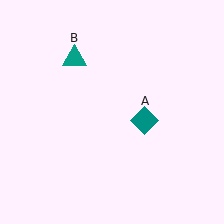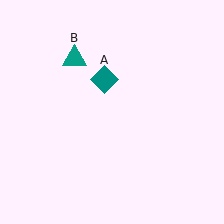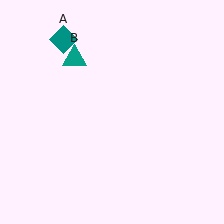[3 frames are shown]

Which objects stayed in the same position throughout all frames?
Teal triangle (object B) remained stationary.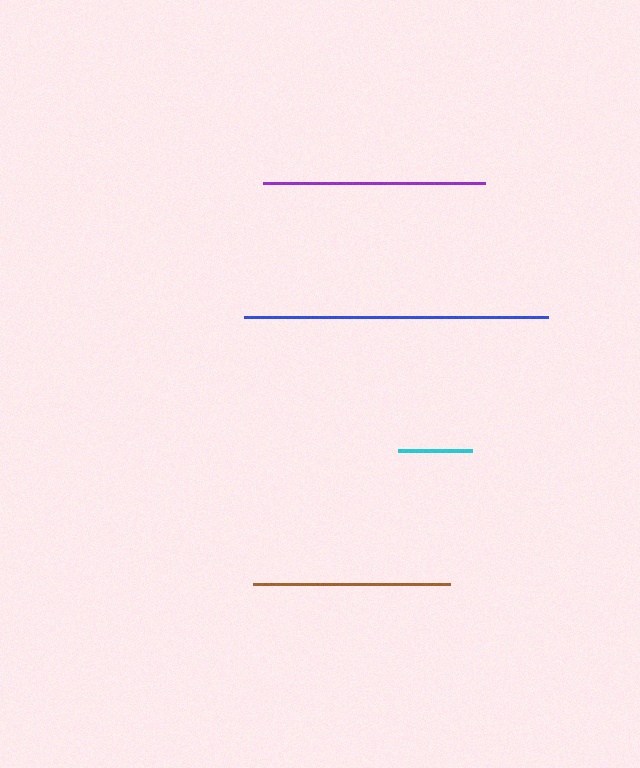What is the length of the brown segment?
The brown segment is approximately 197 pixels long.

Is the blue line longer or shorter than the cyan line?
The blue line is longer than the cyan line.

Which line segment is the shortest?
The cyan line is the shortest at approximately 75 pixels.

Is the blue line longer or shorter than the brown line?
The blue line is longer than the brown line.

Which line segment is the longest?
The blue line is the longest at approximately 305 pixels.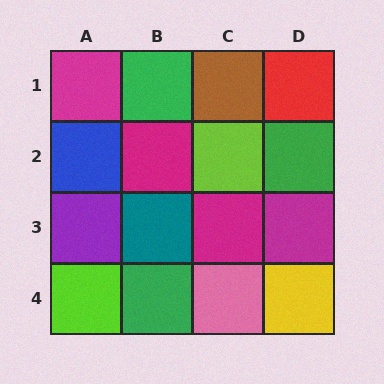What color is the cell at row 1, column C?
Brown.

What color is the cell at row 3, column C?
Magenta.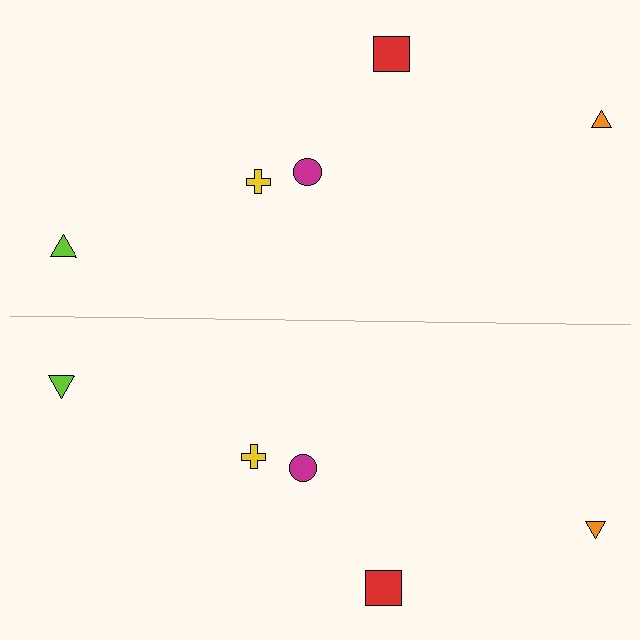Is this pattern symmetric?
Yes, this pattern has bilateral (reflection) symmetry.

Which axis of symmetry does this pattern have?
The pattern has a horizontal axis of symmetry running through the center of the image.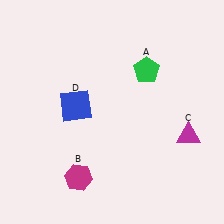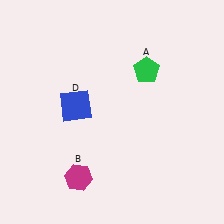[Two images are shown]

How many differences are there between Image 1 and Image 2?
There is 1 difference between the two images.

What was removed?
The magenta triangle (C) was removed in Image 2.